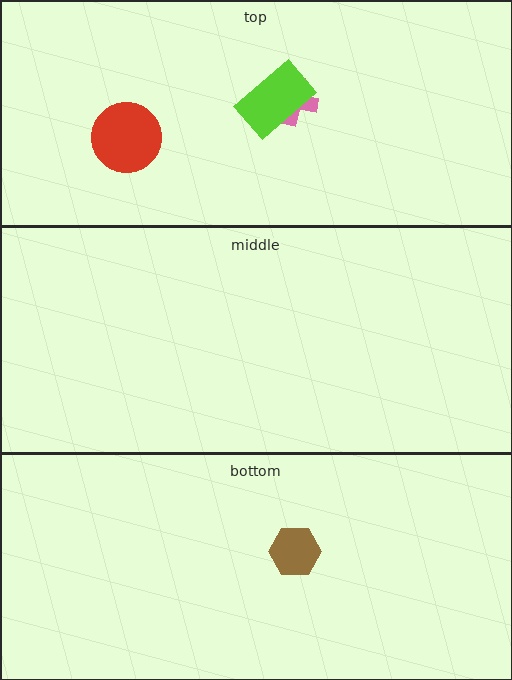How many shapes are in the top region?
3.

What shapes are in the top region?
The pink cross, the lime rectangle, the red circle.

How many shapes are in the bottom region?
1.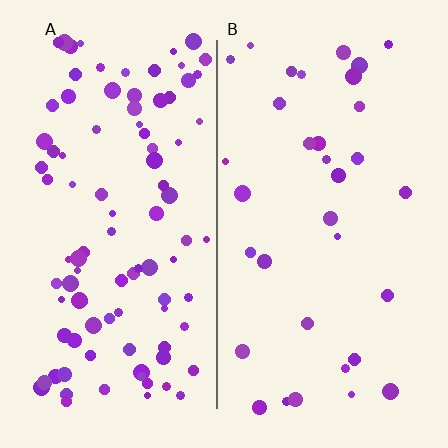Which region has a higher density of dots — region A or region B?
A (the left).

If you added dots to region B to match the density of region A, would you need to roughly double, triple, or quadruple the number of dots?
Approximately triple.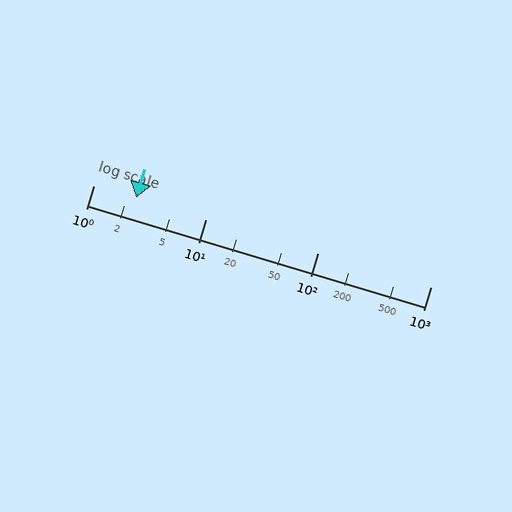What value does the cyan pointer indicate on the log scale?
The pointer indicates approximately 2.4.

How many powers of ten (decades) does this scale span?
The scale spans 3 decades, from 1 to 1000.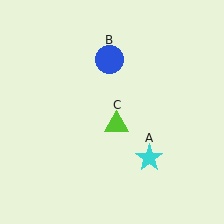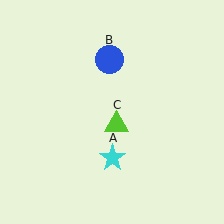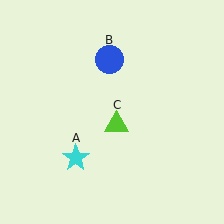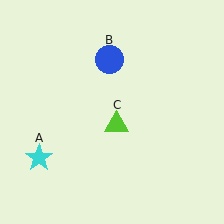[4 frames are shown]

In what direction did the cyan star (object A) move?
The cyan star (object A) moved left.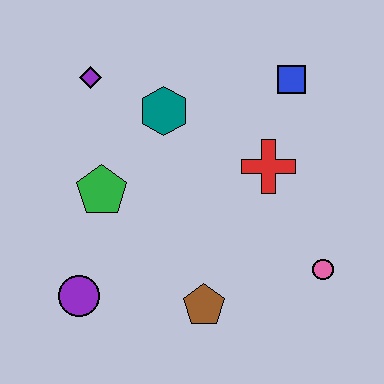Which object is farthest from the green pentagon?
The pink circle is farthest from the green pentagon.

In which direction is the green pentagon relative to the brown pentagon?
The green pentagon is above the brown pentagon.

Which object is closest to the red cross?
The blue square is closest to the red cross.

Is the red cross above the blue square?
No